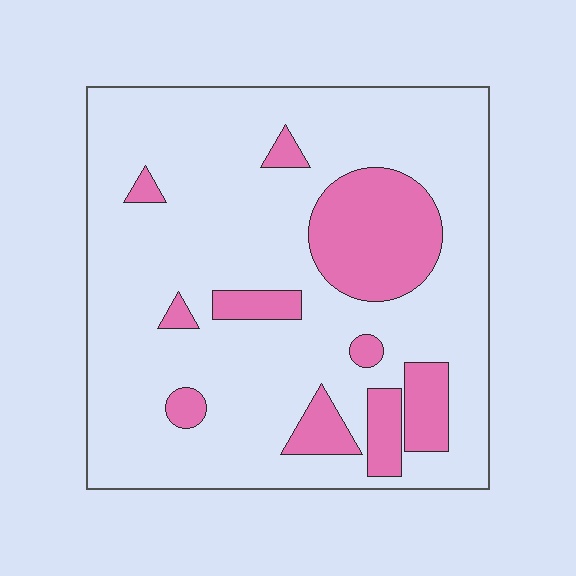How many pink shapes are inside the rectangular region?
10.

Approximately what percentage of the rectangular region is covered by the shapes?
Approximately 20%.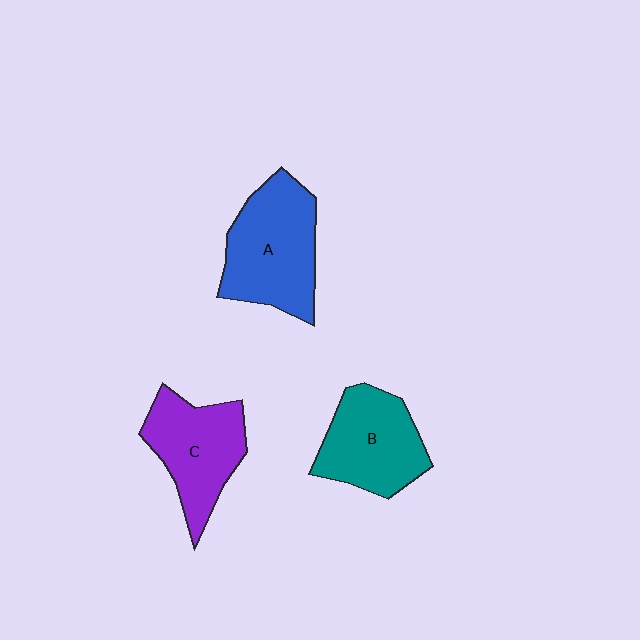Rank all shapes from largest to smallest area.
From largest to smallest: A (blue), C (purple), B (teal).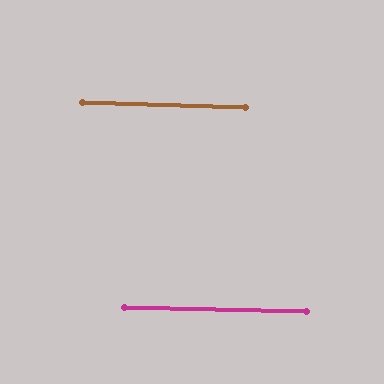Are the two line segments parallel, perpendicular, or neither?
Parallel — their directions differ by only 0.5°.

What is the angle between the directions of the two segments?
Approximately 1 degree.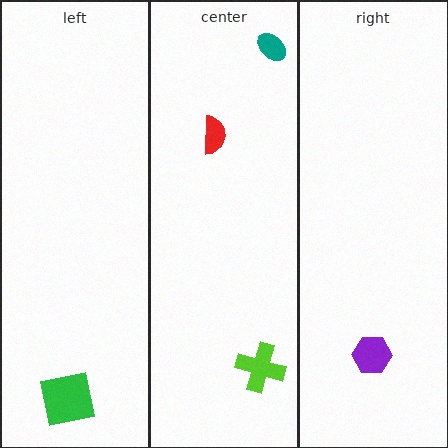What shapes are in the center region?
The red semicircle, the teal ellipse, the lime cross.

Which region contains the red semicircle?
The center region.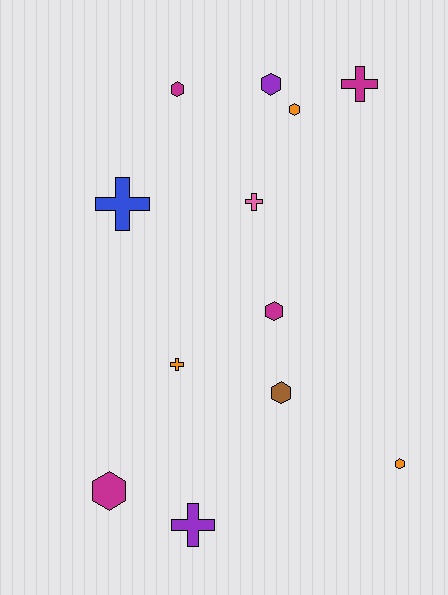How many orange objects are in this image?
There are 3 orange objects.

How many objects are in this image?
There are 12 objects.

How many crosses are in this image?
There are 5 crosses.